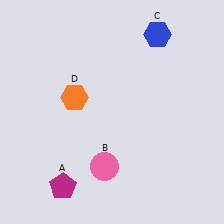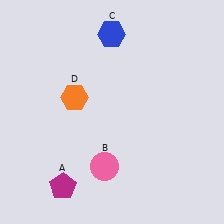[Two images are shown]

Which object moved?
The blue hexagon (C) moved left.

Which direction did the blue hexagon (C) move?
The blue hexagon (C) moved left.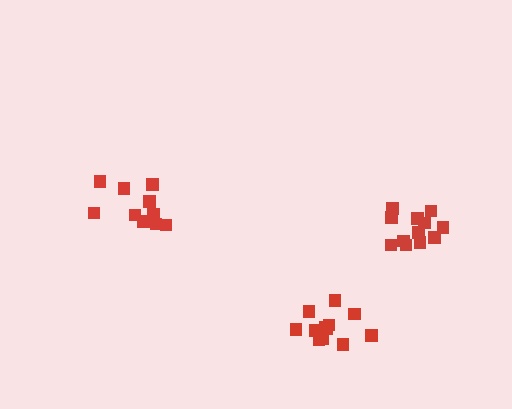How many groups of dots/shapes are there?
There are 3 groups.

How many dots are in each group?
Group 1: 12 dots, Group 2: 12 dots, Group 3: 10 dots (34 total).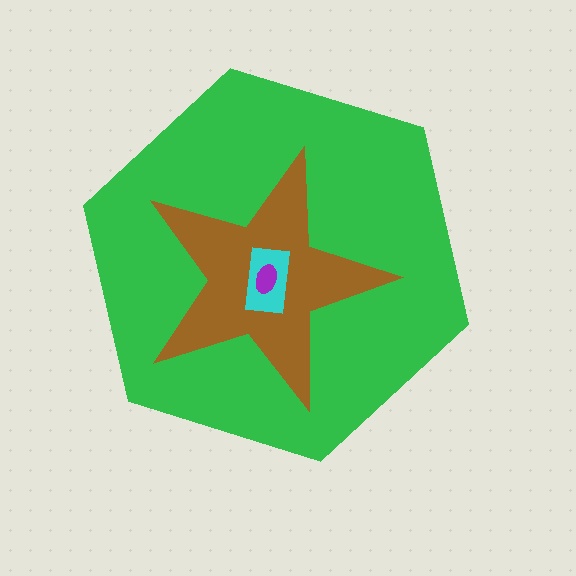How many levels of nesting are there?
4.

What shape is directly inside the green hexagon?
The brown star.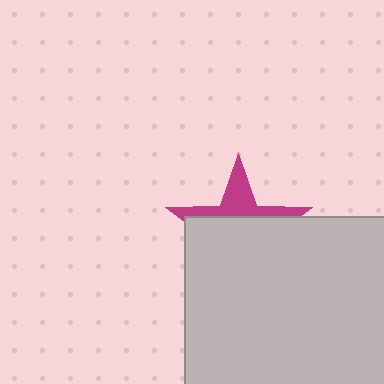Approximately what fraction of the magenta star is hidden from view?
Roughly 68% of the magenta star is hidden behind the light gray rectangle.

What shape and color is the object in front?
The object in front is a light gray rectangle.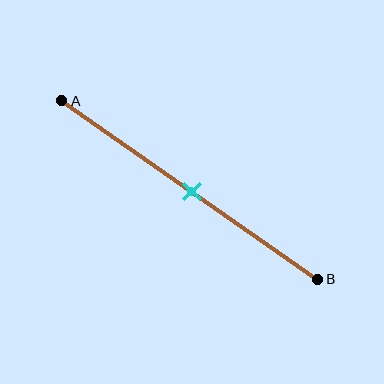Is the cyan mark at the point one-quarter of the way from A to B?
No, the mark is at about 50% from A, not at the 25% one-quarter point.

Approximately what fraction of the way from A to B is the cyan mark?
The cyan mark is approximately 50% of the way from A to B.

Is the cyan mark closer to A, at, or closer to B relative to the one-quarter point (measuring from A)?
The cyan mark is closer to point B than the one-quarter point of segment AB.